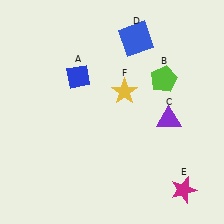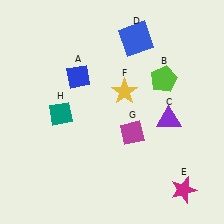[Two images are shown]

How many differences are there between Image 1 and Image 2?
There are 2 differences between the two images.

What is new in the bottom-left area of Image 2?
A teal diamond (H) was added in the bottom-left area of Image 2.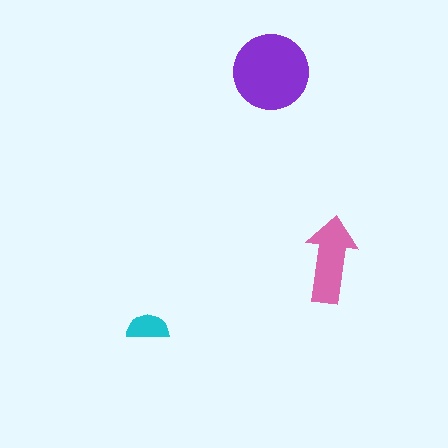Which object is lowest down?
The cyan semicircle is bottommost.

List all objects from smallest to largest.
The cyan semicircle, the pink arrow, the purple circle.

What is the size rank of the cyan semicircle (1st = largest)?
3rd.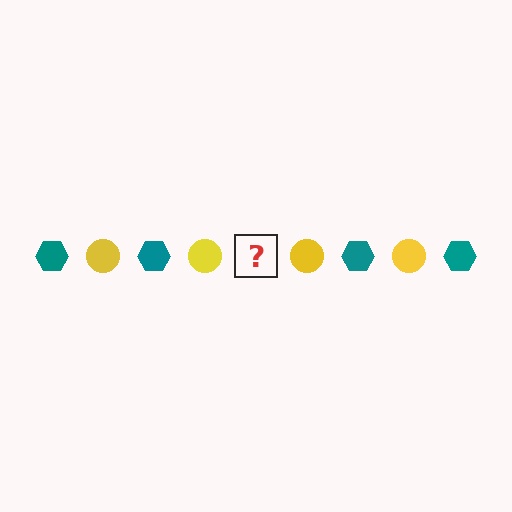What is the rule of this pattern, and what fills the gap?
The rule is that the pattern alternates between teal hexagon and yellow circle. The gap should be filled with a teal hexagon.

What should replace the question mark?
The question mark should be replaced with a teal hexagon.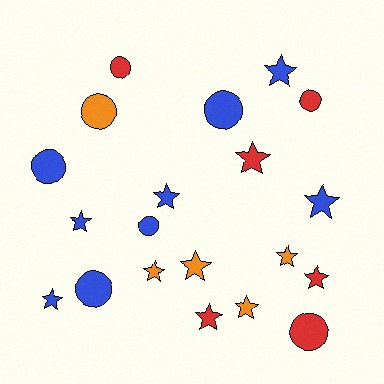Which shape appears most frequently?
Star, with 12 objects.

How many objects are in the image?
There are 20 objects.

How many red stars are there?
There are 3 red stars.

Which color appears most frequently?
Blue, with 9 objects.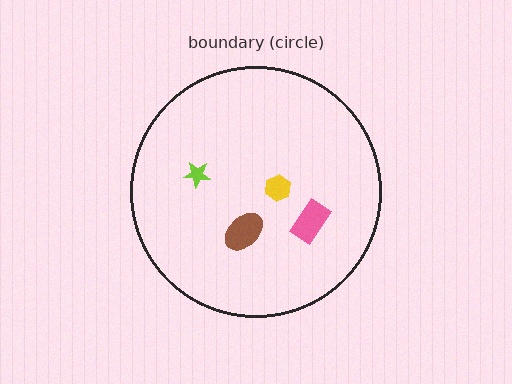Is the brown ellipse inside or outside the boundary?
Inside.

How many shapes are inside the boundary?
4 inside, 0 outside.